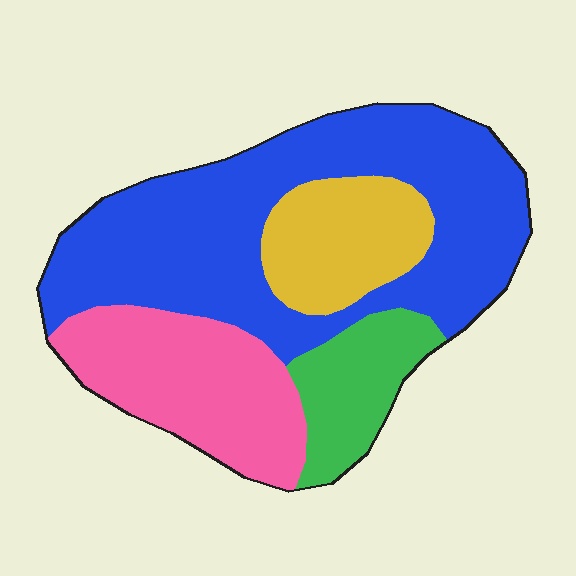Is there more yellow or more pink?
Pink.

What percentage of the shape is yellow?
Yellow covers roughly 15% of the shape.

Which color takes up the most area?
Blue, at roughly 50%.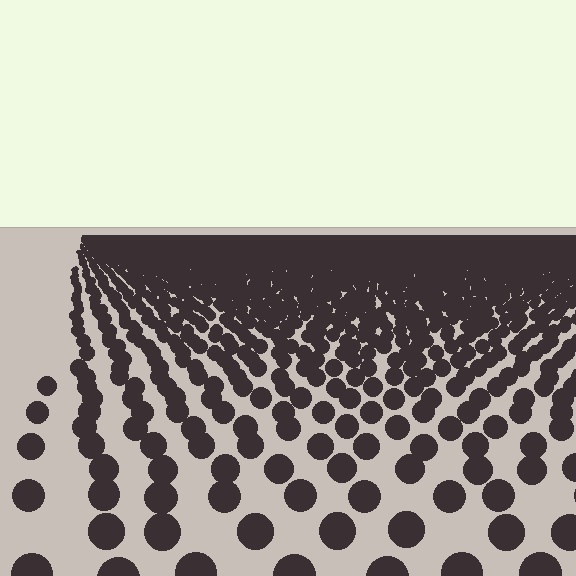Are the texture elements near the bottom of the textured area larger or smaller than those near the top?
Larger. Near the bottom, elements are closer to the viewer and appear at a bigger on-screen size.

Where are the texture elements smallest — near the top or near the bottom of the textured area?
Near the top.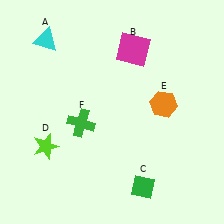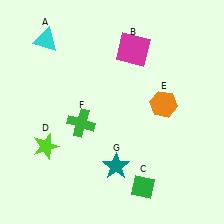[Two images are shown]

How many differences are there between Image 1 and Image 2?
There is 1 difference between the two images.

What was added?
A teal star (G) was added in Image 2.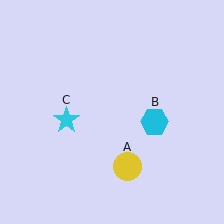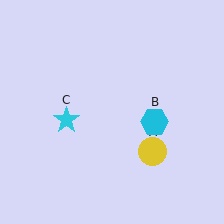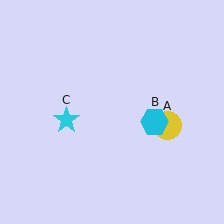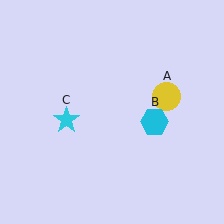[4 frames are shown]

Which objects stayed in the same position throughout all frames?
Cyan hexagon (object B) and cyan star (object C) remained stationary.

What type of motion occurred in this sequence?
The yellow circle (object A) rotated counterclockwise around the center of the scene.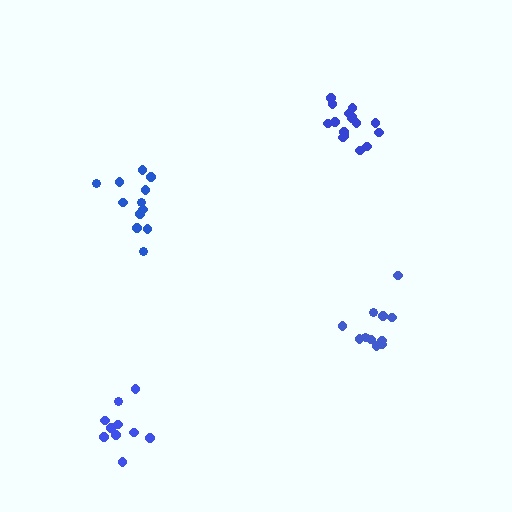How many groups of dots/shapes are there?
There are 4 groups.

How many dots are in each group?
Group 1: 10 dots, Group 2: 12 dots, Group 3: 11 dots, Group 4: 16 dots (49 total).